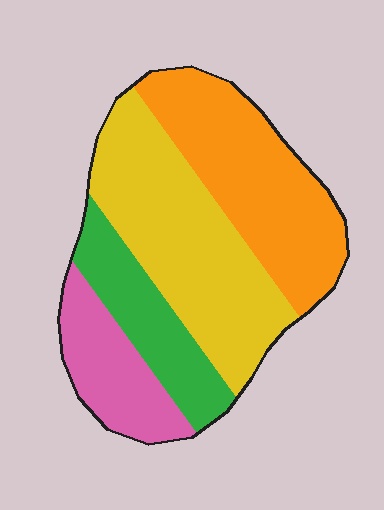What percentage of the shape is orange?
Orange takes up about one third (1/3) of the shape.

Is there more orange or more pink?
Orange.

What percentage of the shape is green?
Green takes up about one sixth (1/6) of the shape.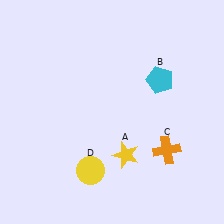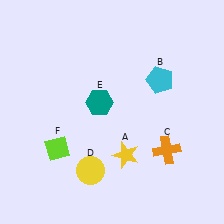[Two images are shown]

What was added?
A teal hexagon (E), a lime diamond (F) were added in Image 2.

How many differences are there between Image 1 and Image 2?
There are 2 differences between the two images.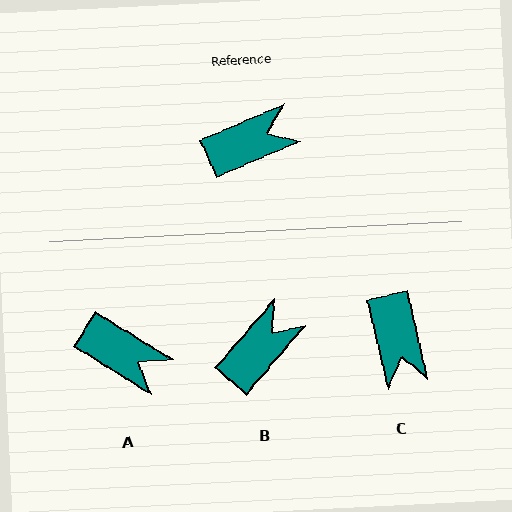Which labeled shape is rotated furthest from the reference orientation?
C, about 100 degrees away.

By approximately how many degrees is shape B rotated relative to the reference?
Approximately 26 degrees counter-clockwise.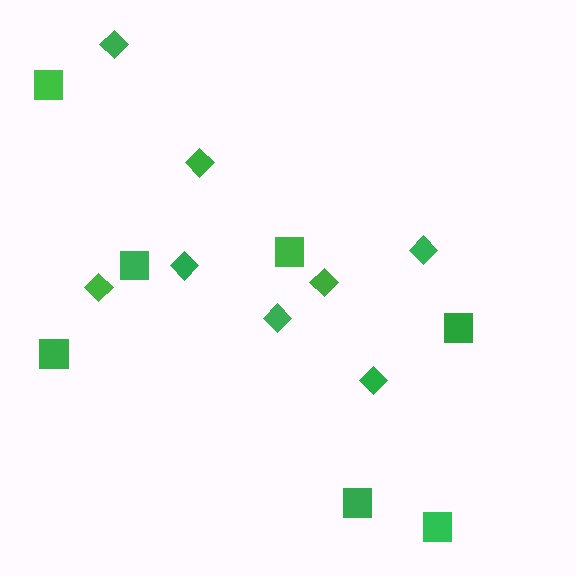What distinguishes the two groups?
There are 2 groups: one group of squares (7) and one group of diamonds (8).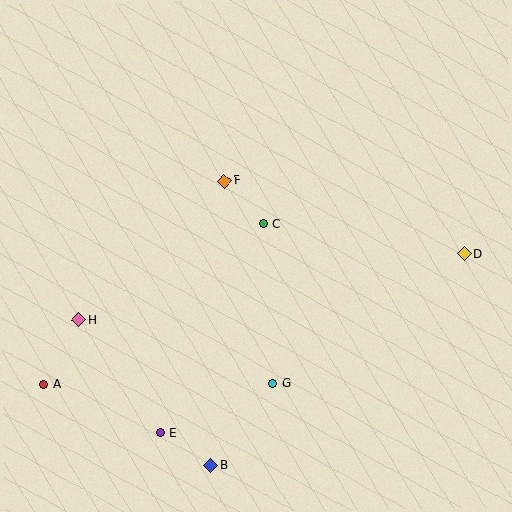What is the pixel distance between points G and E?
The distance between G and E is 123 pixels.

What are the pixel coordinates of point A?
Point A is at (44, 384).